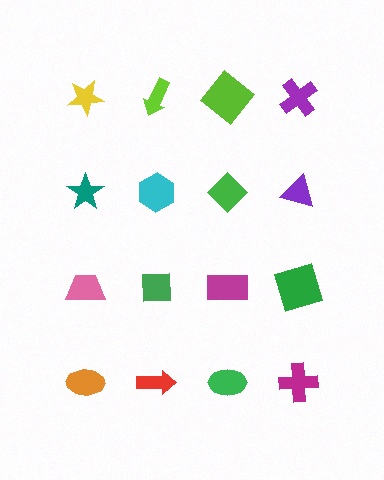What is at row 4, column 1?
An orange ellipse.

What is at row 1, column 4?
A purple cross.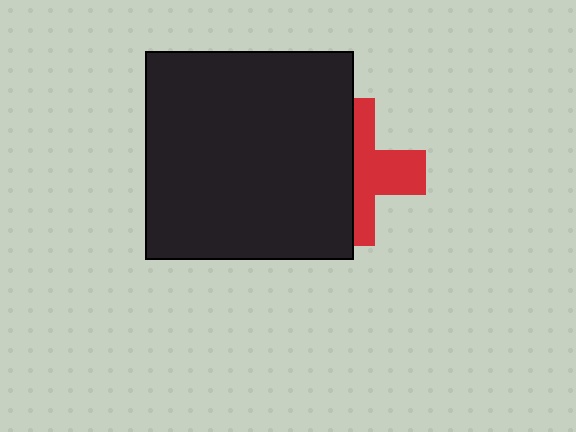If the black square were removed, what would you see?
You would see the complete red cross.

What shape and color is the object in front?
The object in front is a black square.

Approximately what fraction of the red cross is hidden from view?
Roughly 52% of the red cross is hidden behind the black square.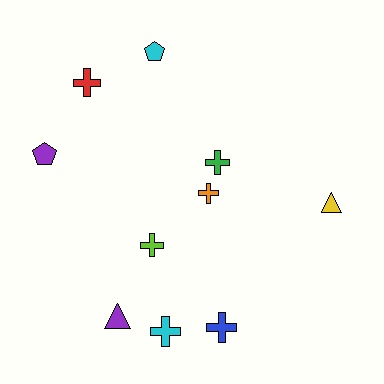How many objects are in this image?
There are 10 objects.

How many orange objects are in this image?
There is 1 orange object.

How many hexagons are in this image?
There are no hexagons.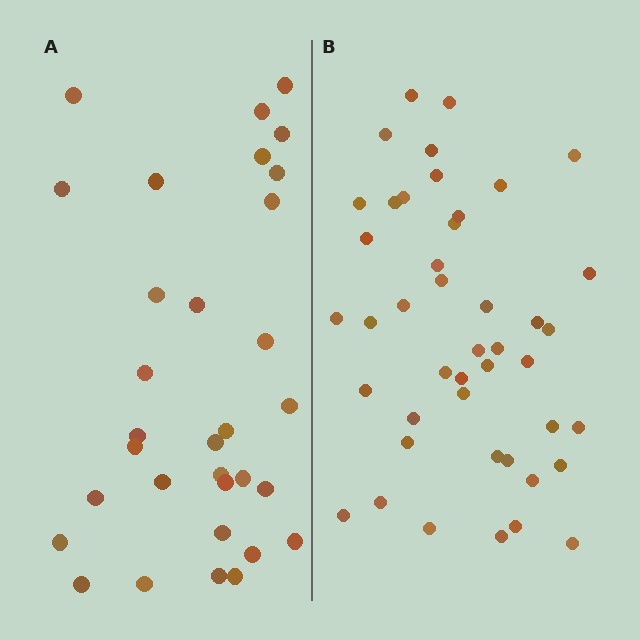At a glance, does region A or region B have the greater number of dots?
Region B (the right region) has more dots.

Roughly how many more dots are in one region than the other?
Region B has roughly 12 or so more dots than region A.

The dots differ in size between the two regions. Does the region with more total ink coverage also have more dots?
No. Region A has more total ink coverage because its dots are larger, but region B actually contains more individual dots. Total area can be misleading — the number of items is what matters here.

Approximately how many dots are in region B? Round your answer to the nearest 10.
About 40 dots. (The exact count is 44, which rounds to 40.)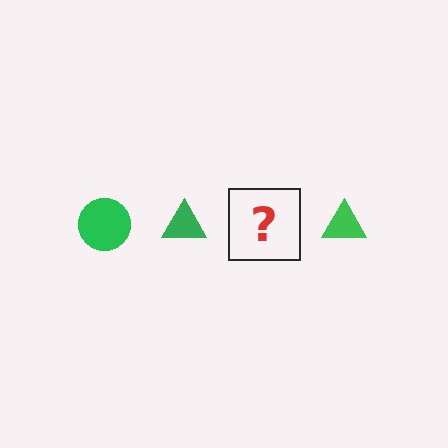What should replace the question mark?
The question mark should be replaced with a green circle.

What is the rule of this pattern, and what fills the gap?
The rule is that the pattern cycles through circle, triangle shapes in green. The gap should be filled with a green circle.